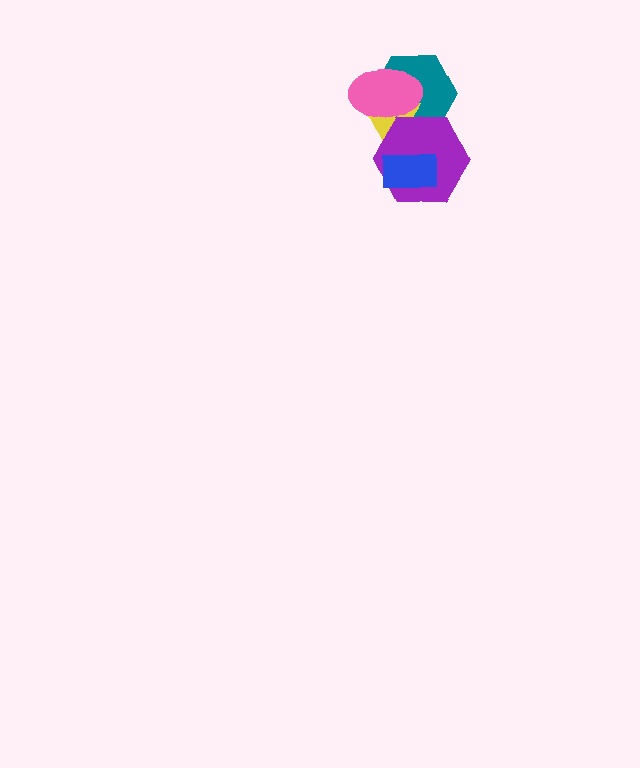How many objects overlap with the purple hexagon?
4 objects overlap with the purple hexagon.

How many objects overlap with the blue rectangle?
2 objects overlap with the blue rectangle.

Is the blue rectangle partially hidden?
No, no other shape covers it.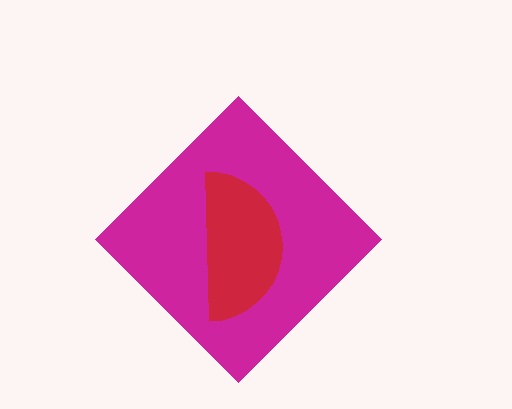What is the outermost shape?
The magenta diamond.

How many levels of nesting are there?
2.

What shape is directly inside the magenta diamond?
The red semicircle.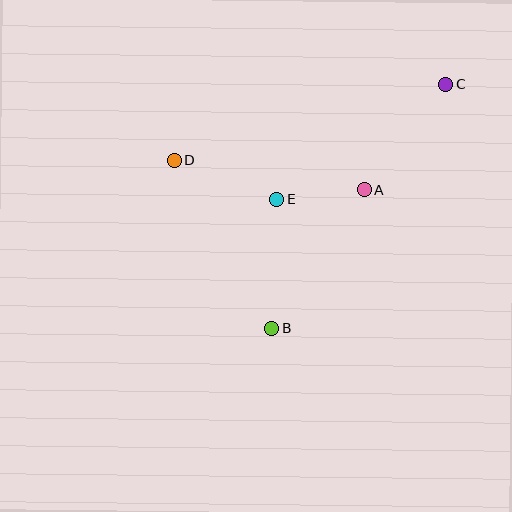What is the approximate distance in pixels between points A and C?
The distance between A and C is approximately 134 pixels.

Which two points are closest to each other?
Points A and E are closest to each other.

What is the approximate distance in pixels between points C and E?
The distance between C and E is approximately 205 pixels.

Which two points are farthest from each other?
Points B and C are farthest from each other.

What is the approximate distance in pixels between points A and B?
The distance between A and B is approximately 167 pixels.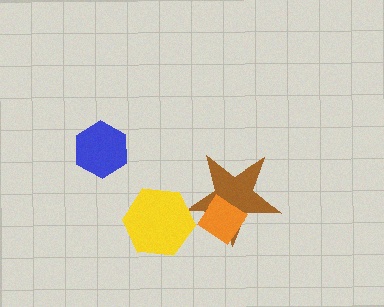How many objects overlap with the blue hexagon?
0 objects overlap with the blue hexagon.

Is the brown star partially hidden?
Yes, it is partially covered by another shape.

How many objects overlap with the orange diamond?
1 object overlaps with the orange diamond.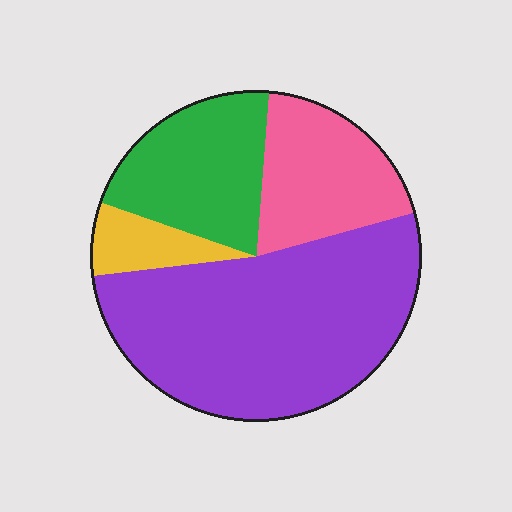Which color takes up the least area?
Yellow, at roughly 5%.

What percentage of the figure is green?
Green covers around 20% of the figure.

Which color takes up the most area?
Purple, at roughly 50%.